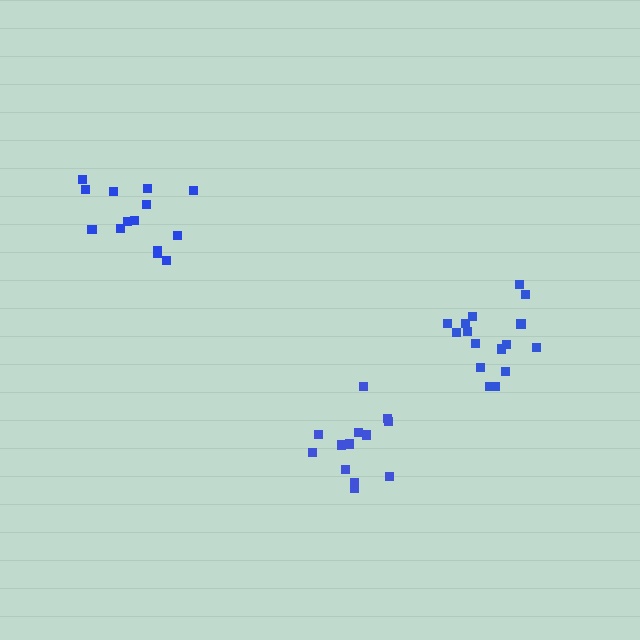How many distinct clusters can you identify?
There are 3 distinct clusters.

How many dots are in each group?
Group 1: 14 dots, Group 2: 13 dots, Group 3: 16 dots (43 total).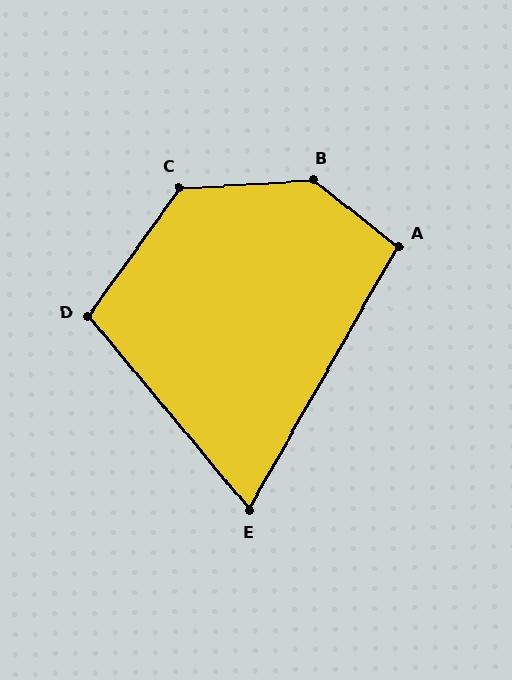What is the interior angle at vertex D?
Approximately 104 degrees (obtuse).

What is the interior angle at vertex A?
Approximately 99 degrees (obtuse).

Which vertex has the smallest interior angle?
E, at approximately 69 degrees.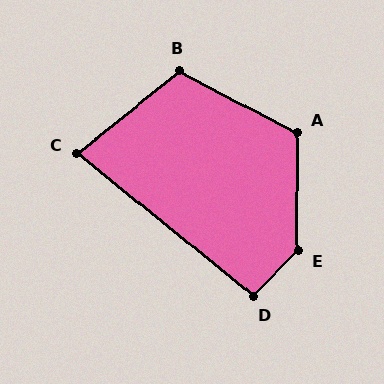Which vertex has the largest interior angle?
E, at approximately 135 degrees.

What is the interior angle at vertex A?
Approximately 117 degrees (obtuse).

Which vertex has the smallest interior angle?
C, at approximately 78 degrees.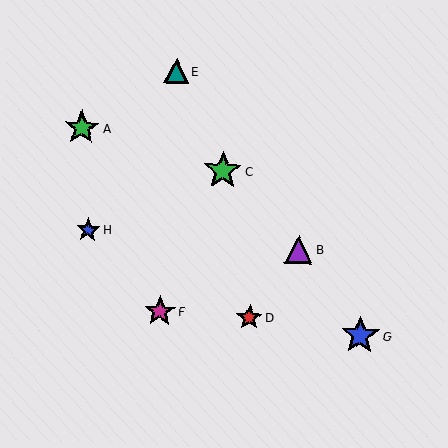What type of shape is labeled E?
Shape E is a teal triangle.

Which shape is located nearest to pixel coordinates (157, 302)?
The magenta star (labeled F) at (160, 311) is nearest to that location.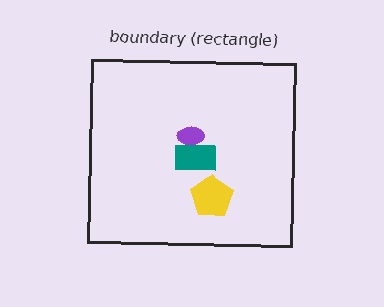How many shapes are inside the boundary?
3 inside, 0 outside.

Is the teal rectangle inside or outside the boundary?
Inside.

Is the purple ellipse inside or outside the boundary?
Inside.